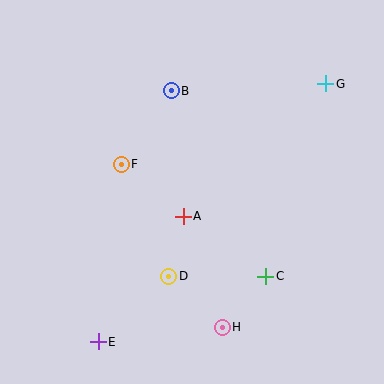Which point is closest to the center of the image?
Point A at (183, 216) is closest to the center.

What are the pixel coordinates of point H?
Point H is at (222, 327).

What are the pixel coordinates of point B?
Point B is at (171, 91).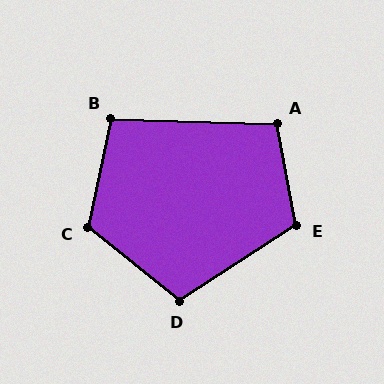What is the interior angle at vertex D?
Approximately 108 degrees (obtuse).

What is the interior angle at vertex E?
Approximately 112 degrees (obtuse).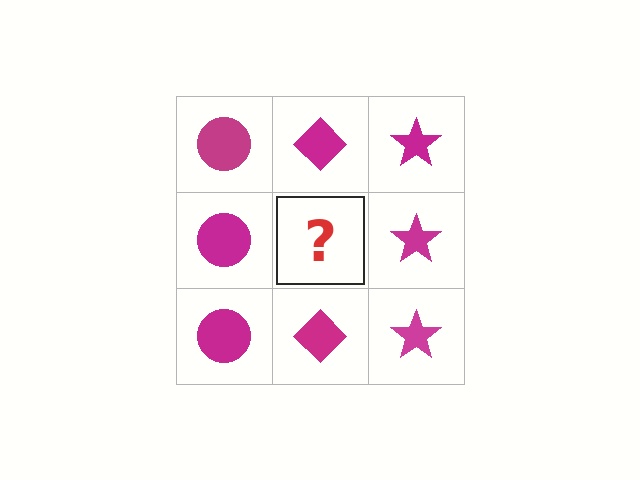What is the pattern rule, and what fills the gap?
The rule is that each column has a consistent shape. The gap should be filled with a magenta diamond.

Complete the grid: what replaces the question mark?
The question mark should be replaced with a magenta diamond.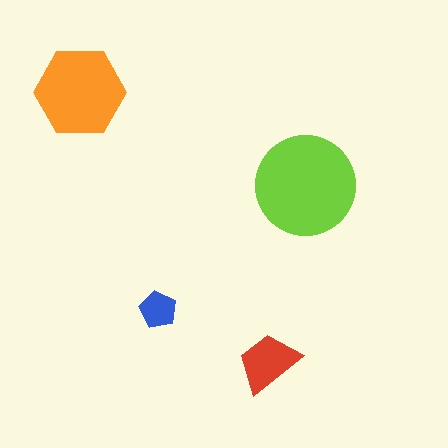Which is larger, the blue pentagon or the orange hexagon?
The orange hexagon.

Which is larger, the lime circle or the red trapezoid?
The lime circle.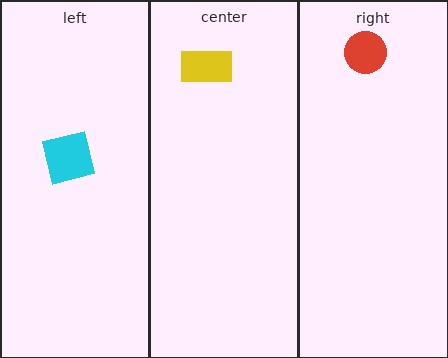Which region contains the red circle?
The right region.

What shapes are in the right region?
The red circle.